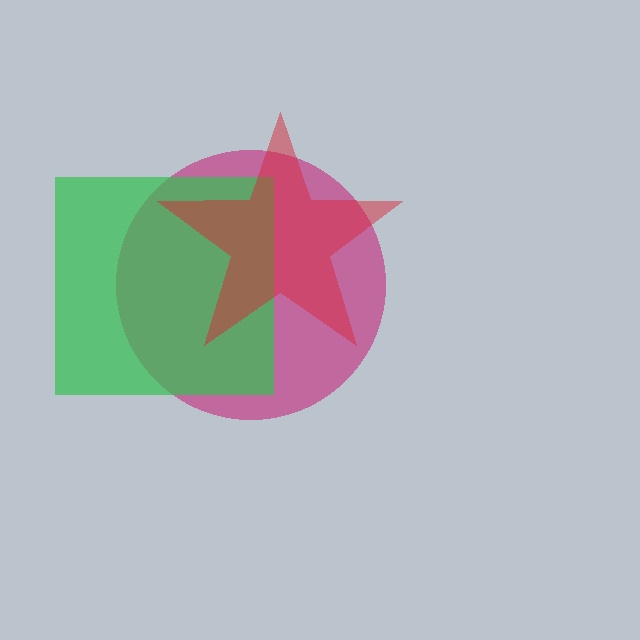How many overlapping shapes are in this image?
There are 3 overlapping shapes in the image.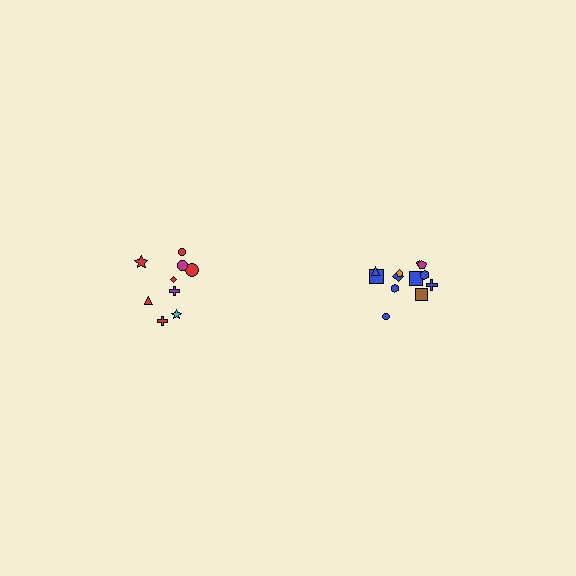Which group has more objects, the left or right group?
The right group.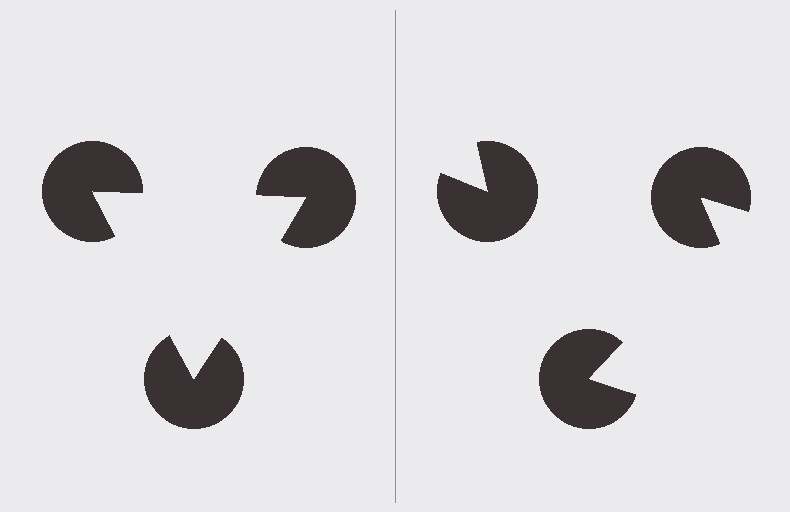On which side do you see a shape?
An illusory triangle appears on the left side. On the right side the wedge cuts are rotated, so no coherent shape forms.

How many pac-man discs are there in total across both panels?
6 — 3 on each side.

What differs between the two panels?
The pac-man discs are positioned identically on both sides; only the wedge orientations differ. On the left they align to a triangle; on the right they are misaligned.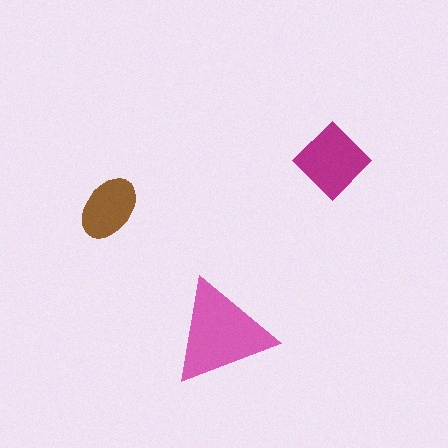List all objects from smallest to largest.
The brown ellipse, the magenta diamond, the pink triangle.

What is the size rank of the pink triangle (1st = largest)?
1st.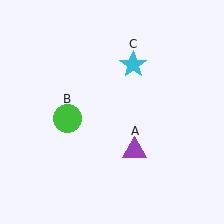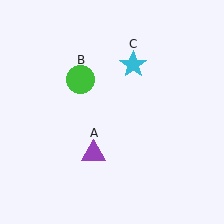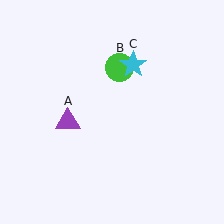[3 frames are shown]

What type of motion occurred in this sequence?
The purple triangle (object A), green circle (object B) rotated clockwise around the center of the scene.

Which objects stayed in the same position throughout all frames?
Cyan star (object C) remained stationary.